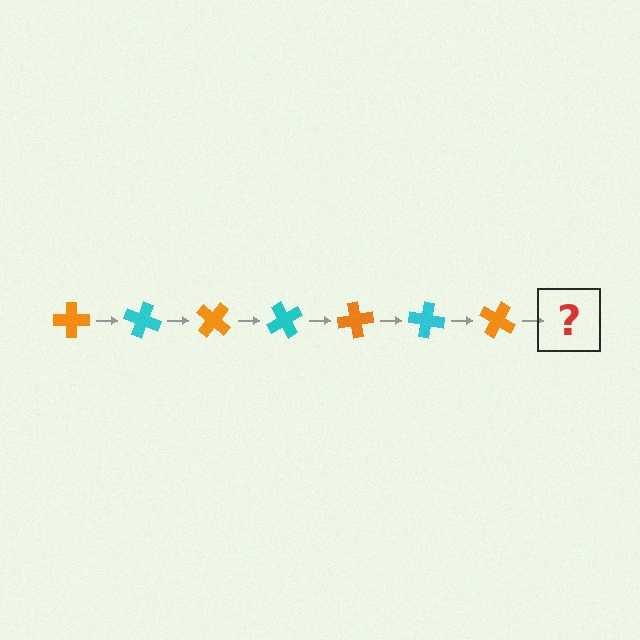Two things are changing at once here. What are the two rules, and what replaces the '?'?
The two rules are that it rotates 20 degrees each step and the color cycles through orange and cyan. The '?' should be a cyan cross, rotated 140 degrees from the start.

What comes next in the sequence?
The next element should be a cyan cross, rotated 140 degrees from the start.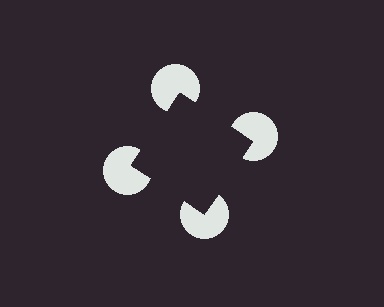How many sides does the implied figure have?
4 sides.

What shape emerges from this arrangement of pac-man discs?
An illusory square — its edges are inferred from the aligned wedge cuts in the pac-man discs, not physically drawn.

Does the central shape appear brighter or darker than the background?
It typically appears slightly darker than the background, even though no actual brightness change is drawn.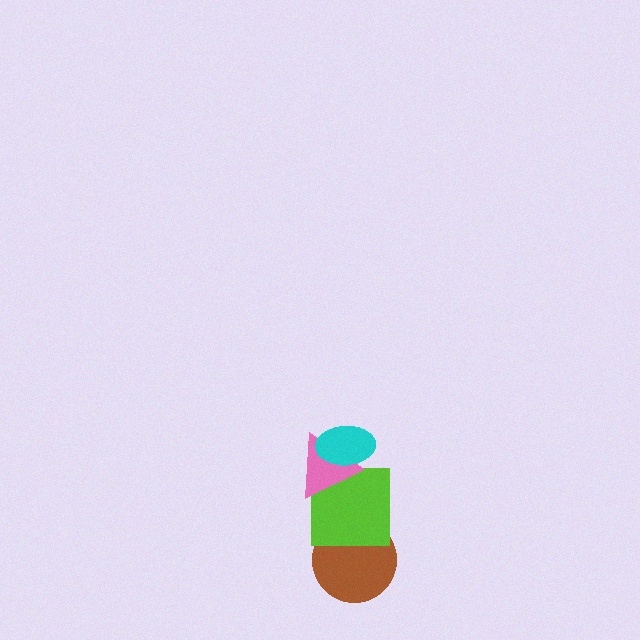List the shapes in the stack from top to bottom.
From top to bottom: the cyan ellipse, the pink triangle, the lime square, the brown circle.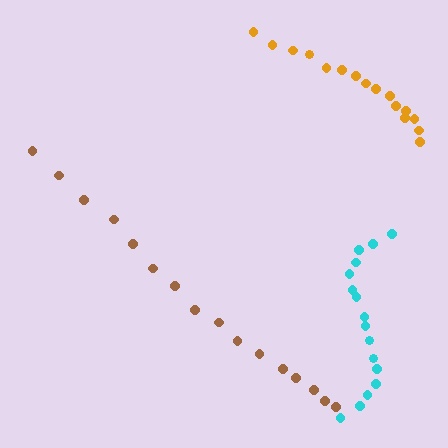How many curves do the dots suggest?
There are 3 distinct paths.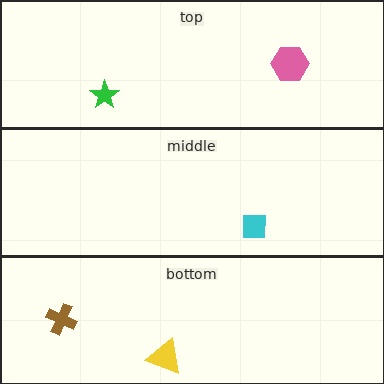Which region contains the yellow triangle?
The bottom region.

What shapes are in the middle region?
The cyan square.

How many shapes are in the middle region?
1.